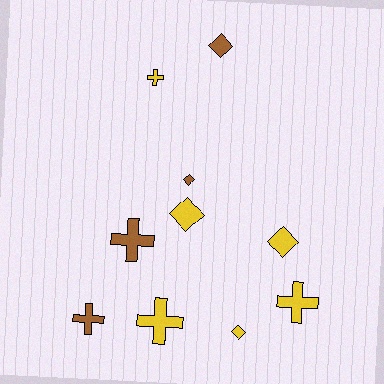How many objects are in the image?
There are 10 objects.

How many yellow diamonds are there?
There are 3 yellow diamonds.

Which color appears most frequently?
Yellow, with 6 objects.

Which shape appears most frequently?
Cross, with 5 objects.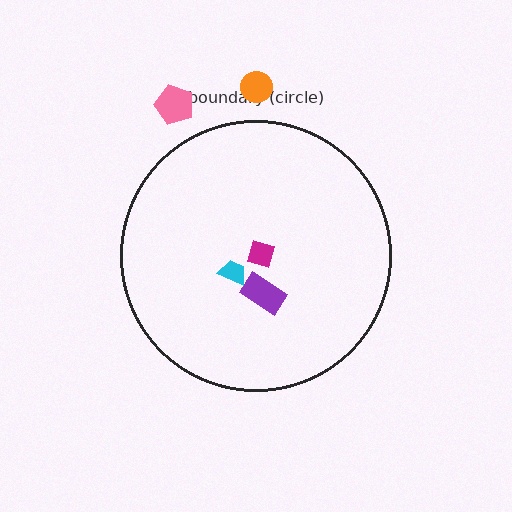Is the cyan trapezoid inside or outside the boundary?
Inside.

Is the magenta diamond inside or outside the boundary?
Inside.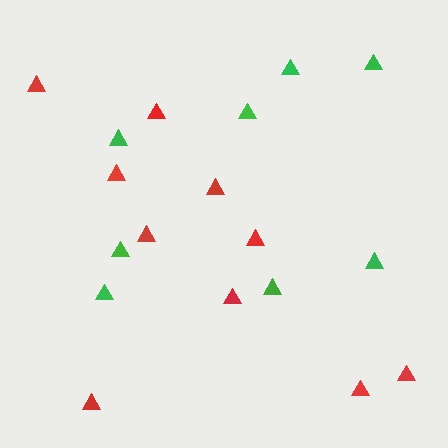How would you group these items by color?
There are 2 groups: one group of red triangles (10) and one group of green triangles (8).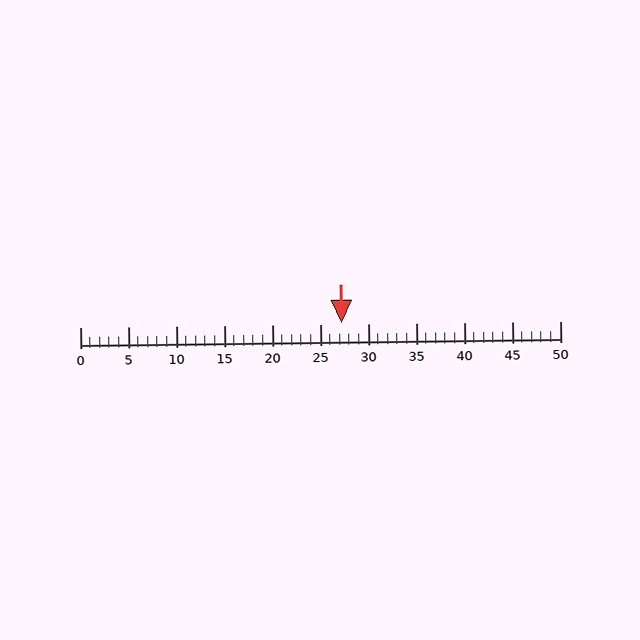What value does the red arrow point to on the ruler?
The red arrow points to approximately 27.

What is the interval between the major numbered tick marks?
The major tick marks are spaced 5 units apart.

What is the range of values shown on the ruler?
The ruler shows values from 0 to 50.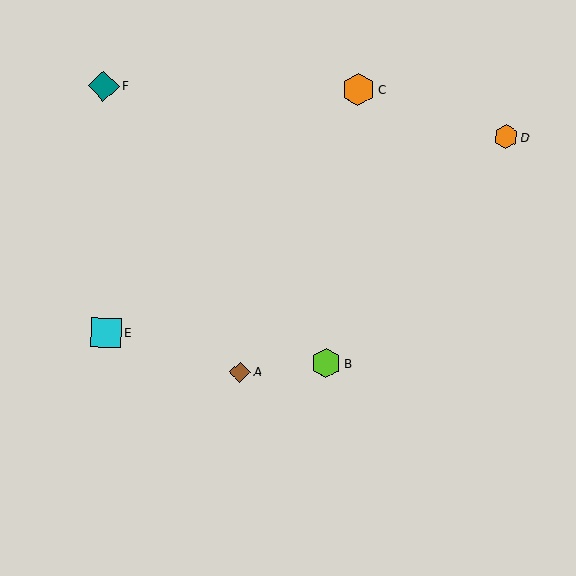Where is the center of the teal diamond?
The center of the teal diamond is at (104, 86).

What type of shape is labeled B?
Shape B is a lime hexagon.